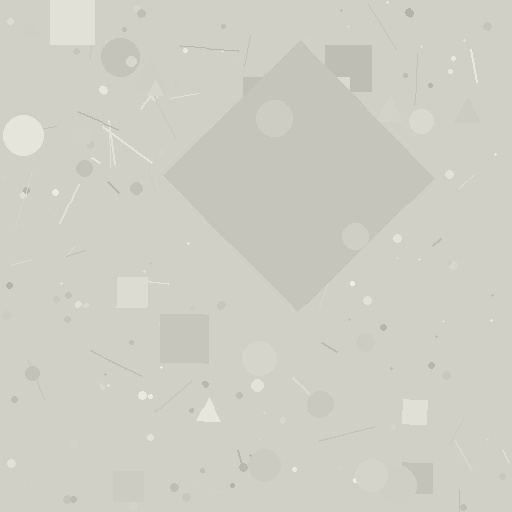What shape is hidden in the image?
A diamond is hidden in the image.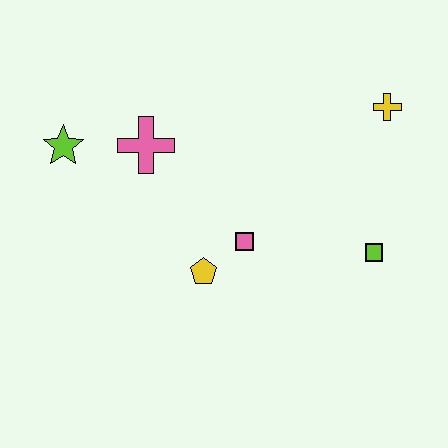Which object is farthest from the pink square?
The lime star is farthest from the pink square.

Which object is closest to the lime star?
The pink cross is closest to the lime star.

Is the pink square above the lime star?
No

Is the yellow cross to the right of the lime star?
Yes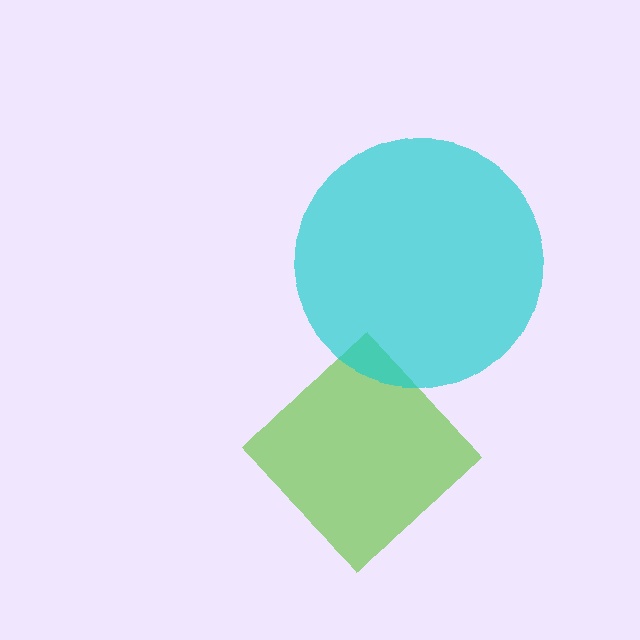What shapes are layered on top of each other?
The layered shapes are: a lime diamond, a cyan circle.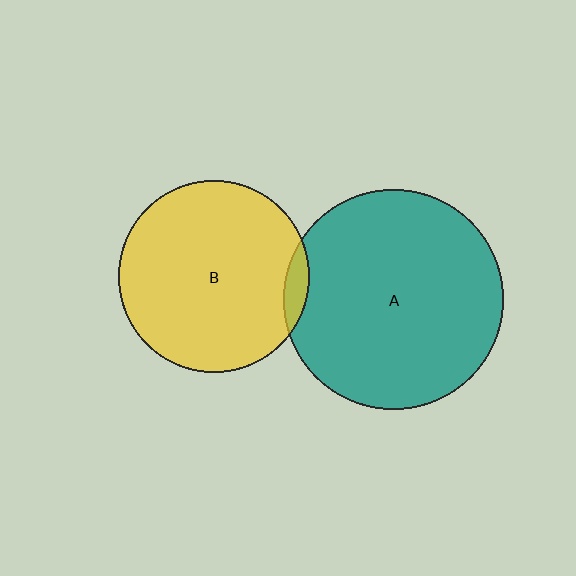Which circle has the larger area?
Circle A (teal).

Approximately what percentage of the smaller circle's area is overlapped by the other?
Approximately 5%.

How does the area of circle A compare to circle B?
Approximately 1.3 times.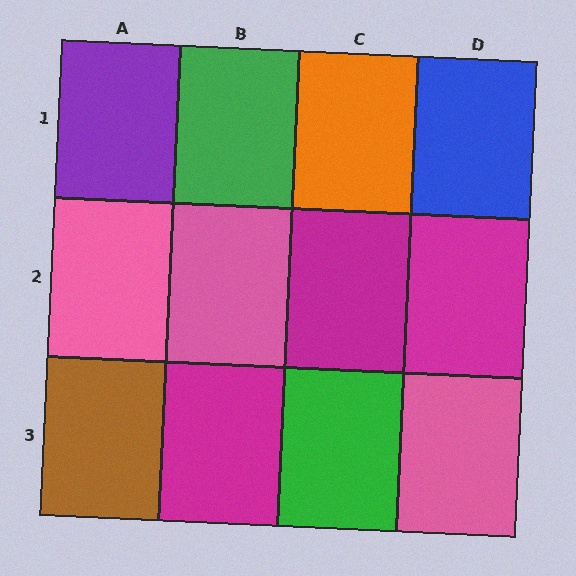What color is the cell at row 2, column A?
Pink.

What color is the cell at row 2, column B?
Pink.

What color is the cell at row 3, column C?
Green.